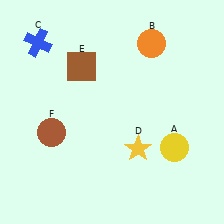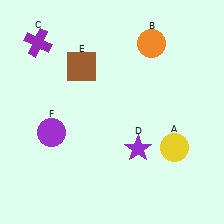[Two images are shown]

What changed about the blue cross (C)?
In Image 1, C is blue. In Image 2, it changed to purple.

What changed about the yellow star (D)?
In Image 1, D is yellow. In Image 2, it changed to purple.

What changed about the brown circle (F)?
In Image 1, F is brown. In Image 2, it changed to purple.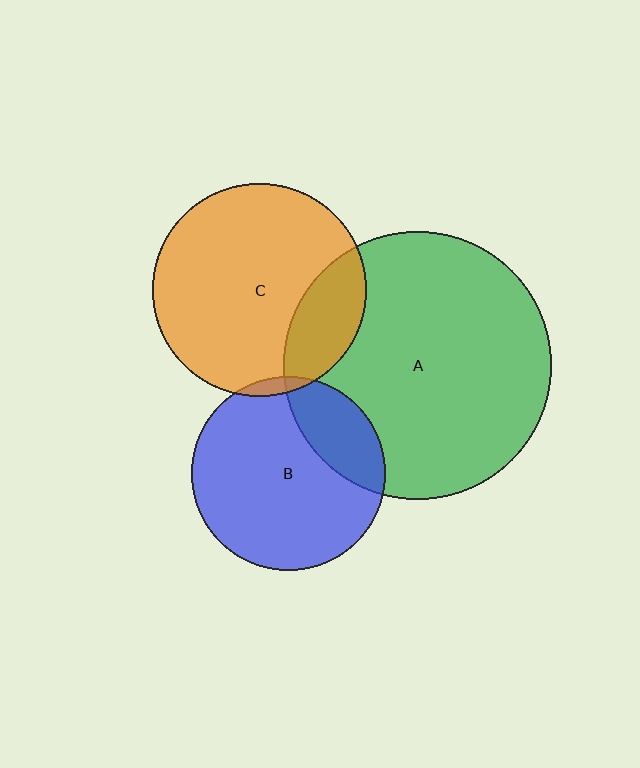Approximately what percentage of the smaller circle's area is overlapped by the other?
Approximately 25%.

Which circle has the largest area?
Circle A (green).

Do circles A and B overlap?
Yes.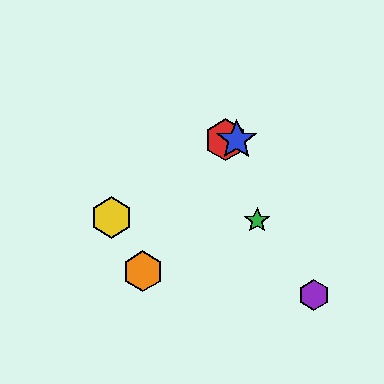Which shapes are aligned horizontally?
The red hexagon, the blue star are aligned horizontally.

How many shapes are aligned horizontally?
2 shapes (the red hexagon, the blue star) are aligned horizontally.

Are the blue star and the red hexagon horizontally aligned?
Yes, both are at y≈140.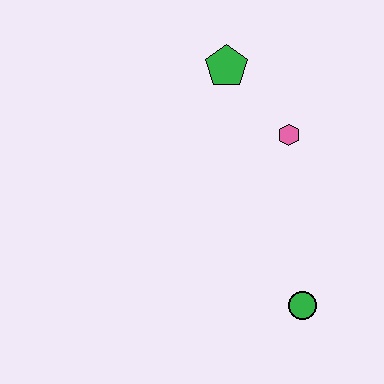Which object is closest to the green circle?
The pink hexagon is closest to the green circle.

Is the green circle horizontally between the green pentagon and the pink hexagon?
No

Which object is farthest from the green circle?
The green pentagon is farthest from the green circle.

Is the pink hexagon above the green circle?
Yes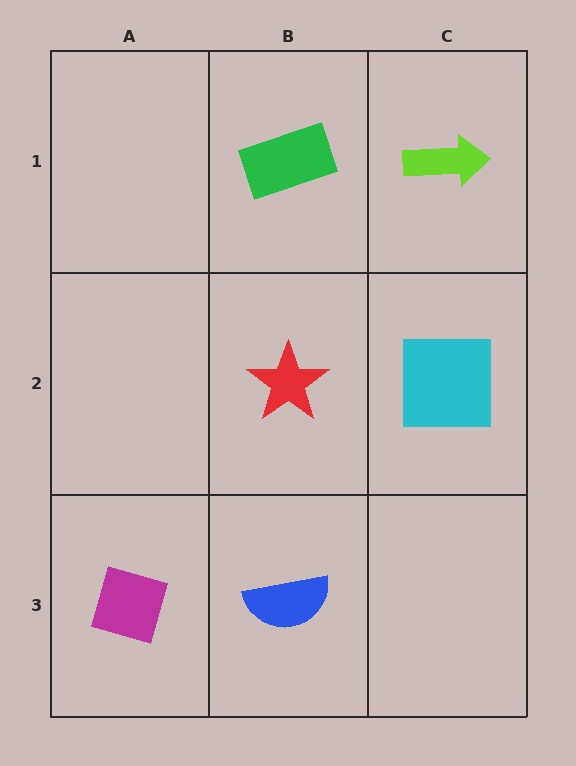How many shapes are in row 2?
2 shapes.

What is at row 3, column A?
A magenta diamond.